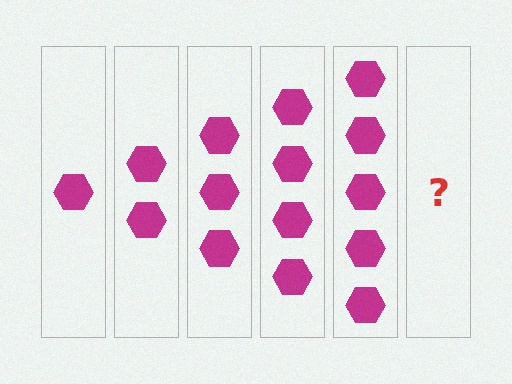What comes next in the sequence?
The next element should be 6 hexagons.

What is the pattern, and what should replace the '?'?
The pattern is that each step adds one more hexagon. The '?' should be 6 hexagons.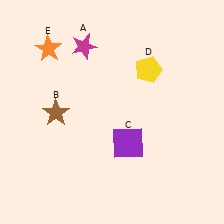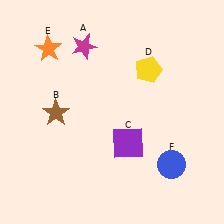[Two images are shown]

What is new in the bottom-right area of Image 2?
A blue circle (F) was added in the bottom-right area of Image 2.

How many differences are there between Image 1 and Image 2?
There is 1 difference between the two images.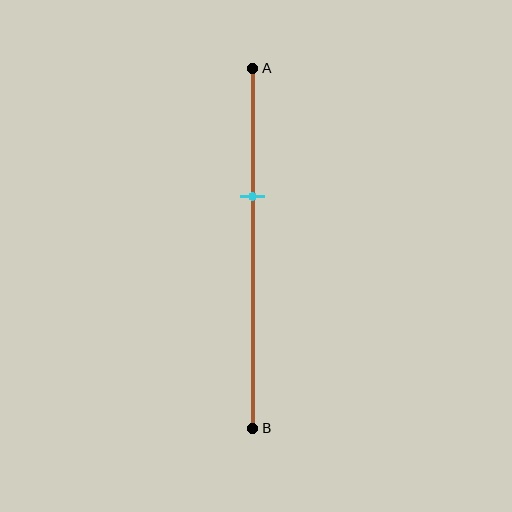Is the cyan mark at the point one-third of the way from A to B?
Yes, the mark is approximately at the one-third point.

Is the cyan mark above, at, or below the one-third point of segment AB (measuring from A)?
The cyan mark is approximately at the one-third point of segment AB.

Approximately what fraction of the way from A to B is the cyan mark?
The cyan mark is approximately 35% of the way from A to B.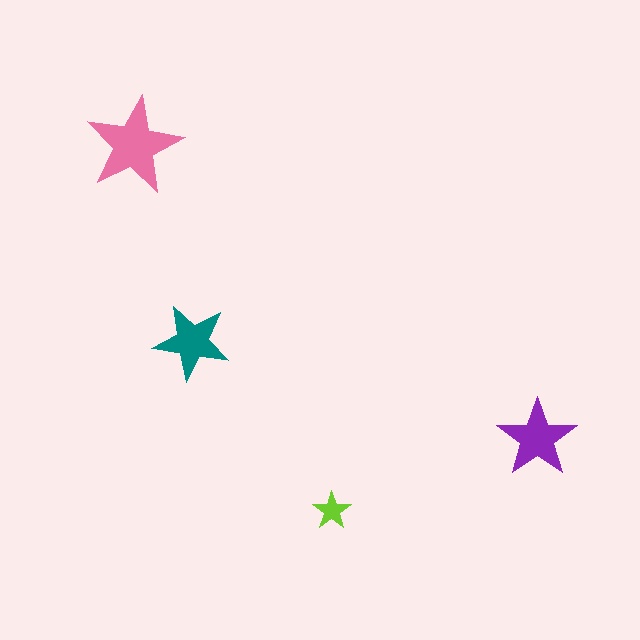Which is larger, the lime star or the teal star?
The teal one.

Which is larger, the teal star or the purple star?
The purple one.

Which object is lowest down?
The lime star is bottommost.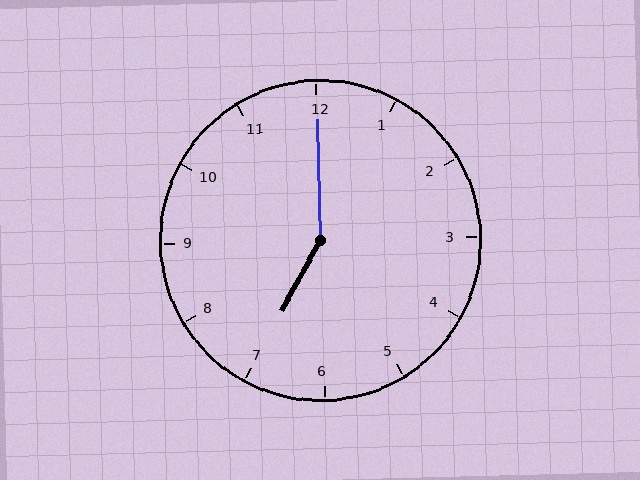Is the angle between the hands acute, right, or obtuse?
It is obtuse.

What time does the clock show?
7:00.